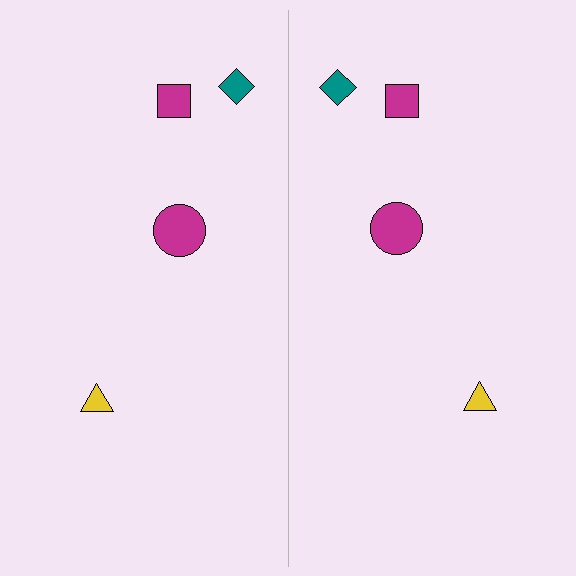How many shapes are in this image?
There are 8 shapes in this image.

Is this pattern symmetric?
Yes, this pattern has bilateral (reflection) symmetry.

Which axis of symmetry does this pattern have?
The pattern has a vertical axis of symmetry running through the center of the image.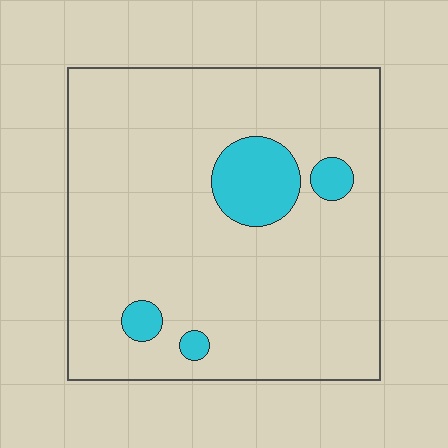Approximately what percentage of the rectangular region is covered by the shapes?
Approximately 10%.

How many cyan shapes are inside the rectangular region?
4.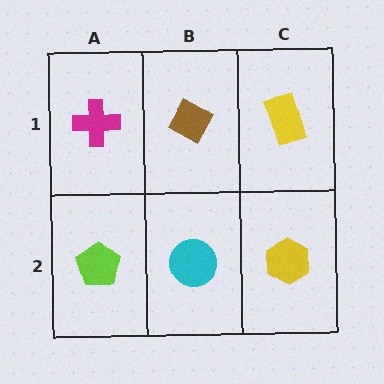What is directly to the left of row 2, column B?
A lime pentagon.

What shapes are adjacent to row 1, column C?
A yellow hexagon (row 2, column C), a brown diamond (row 1, column B).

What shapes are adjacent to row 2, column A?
A magenta cross (row 1, column A), a cyan circle (row 2, column B).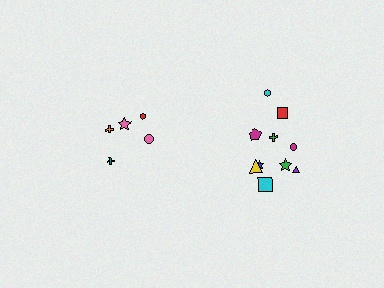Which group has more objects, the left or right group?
The right group.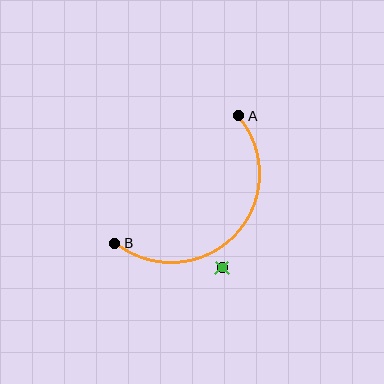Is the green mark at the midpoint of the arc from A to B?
No — the green mark does not lie on the arc at all. It sits slightly outside the curve.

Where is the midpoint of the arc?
The arc midpoint is the point on the curve farthest from the straight line joining A and B. It sits below and to the right of that line.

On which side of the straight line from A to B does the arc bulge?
The arc bulges below and to the right of the straight line connecting A and B.